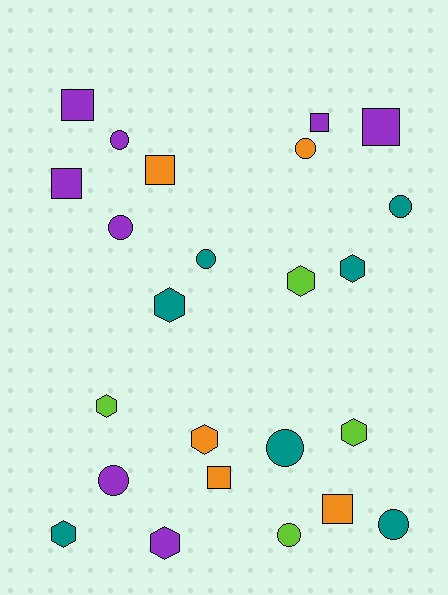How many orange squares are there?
There are 3 orange squares.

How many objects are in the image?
There are 24 objects.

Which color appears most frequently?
Purple, with 8 objects.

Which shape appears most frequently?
Circle, with 9 objects.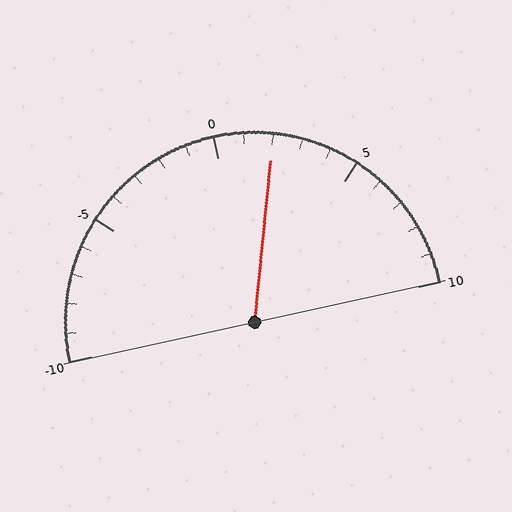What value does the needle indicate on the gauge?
The needle indicates approximately 2.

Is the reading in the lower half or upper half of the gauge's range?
The reading is in the upper half of the range (-10 to 10).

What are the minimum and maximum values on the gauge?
The gauge ranges from -10 to 10.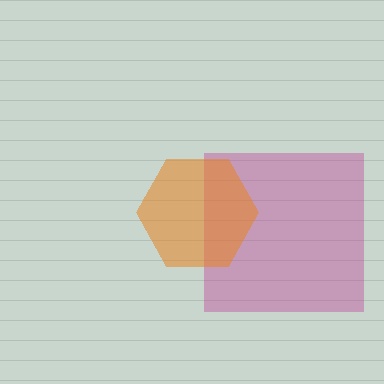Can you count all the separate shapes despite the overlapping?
Yes, there are 2 separate shapes.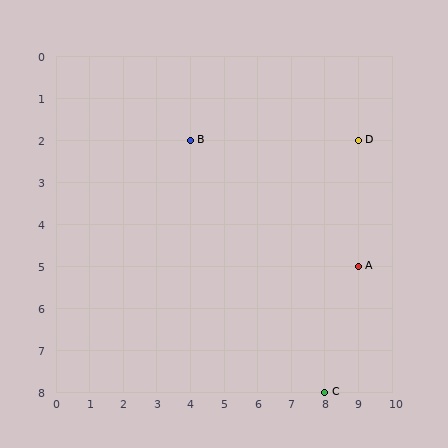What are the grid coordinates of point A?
Point A is at grid coordinates (9, 5).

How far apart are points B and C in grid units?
Points B and C are 4 columns and 6 rows apart (about 7.2 grid units diagonally).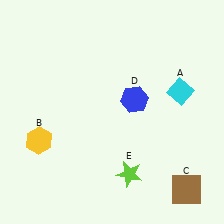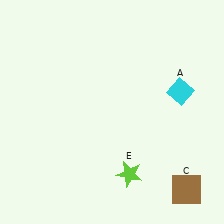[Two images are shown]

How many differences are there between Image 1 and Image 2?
There are 2 differences between the two images.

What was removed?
The blue hexagon (D), the yellow hexagon (B) were removed in Image 2.